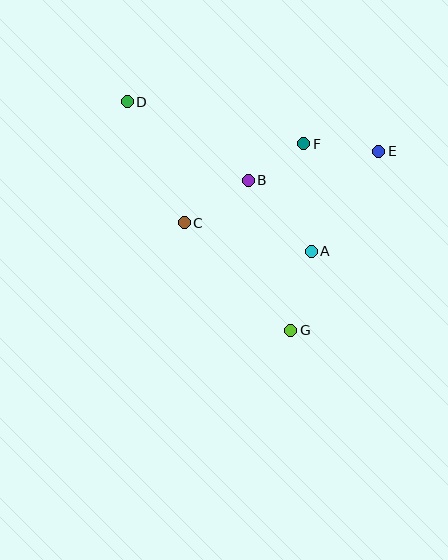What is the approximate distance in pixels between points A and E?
The distance between A and E is approximately 120 pixels.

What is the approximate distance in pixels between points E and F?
The distance between E and F is approximately 76 pixels.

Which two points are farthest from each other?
Points D and G are farthest from each other.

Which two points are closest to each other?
Points B and F are closest to each other.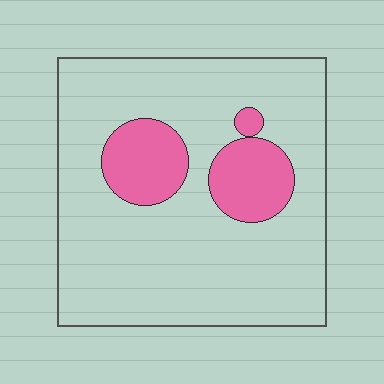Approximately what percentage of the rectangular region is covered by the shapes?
Approximately 15%.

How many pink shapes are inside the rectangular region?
3.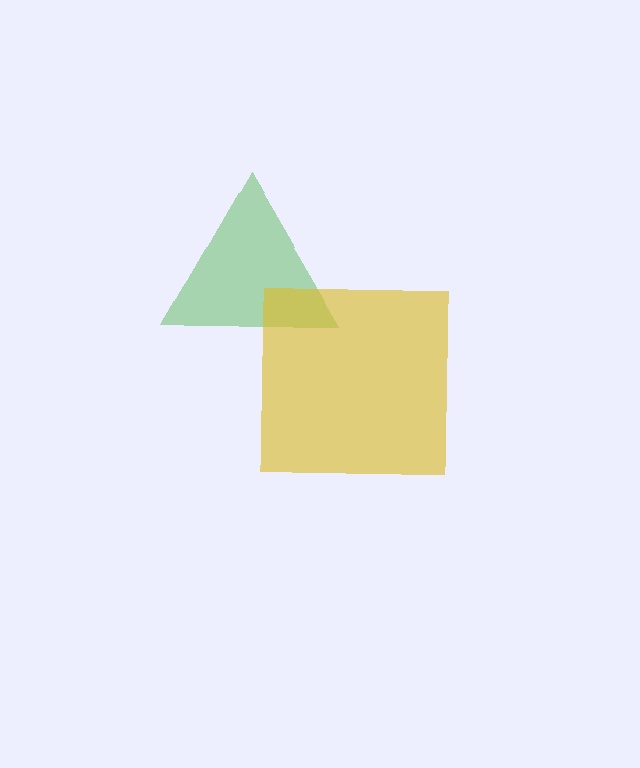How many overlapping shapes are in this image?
There are 2 overlapping shapes in the image.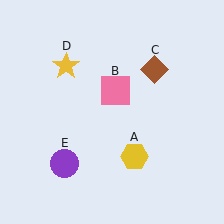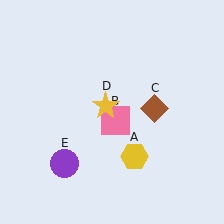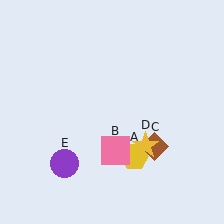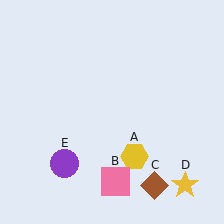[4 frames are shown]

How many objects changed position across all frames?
3 objects changed position: pink square (object B), brown diamond (object C), yellow star (object D).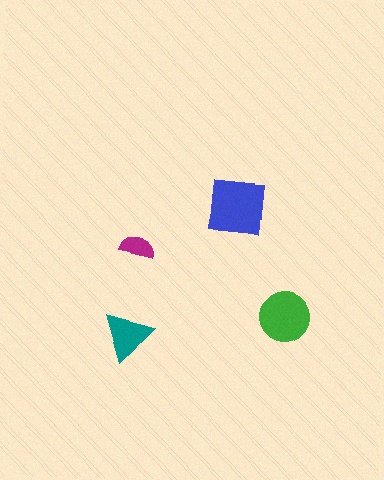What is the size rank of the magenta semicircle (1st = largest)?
4th.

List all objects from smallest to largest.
The magenta semicircle, the teal triangle, the green circle, the blue square.